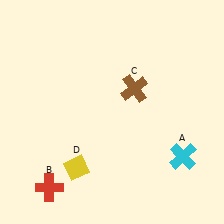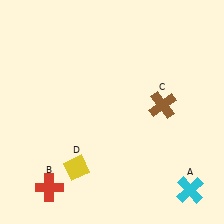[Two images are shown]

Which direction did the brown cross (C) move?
The brown cross (C) moved right.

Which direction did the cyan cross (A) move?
The cyan cross (A) moved down.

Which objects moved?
The objects that moved are: the cyan cross (A), the brown cross (C).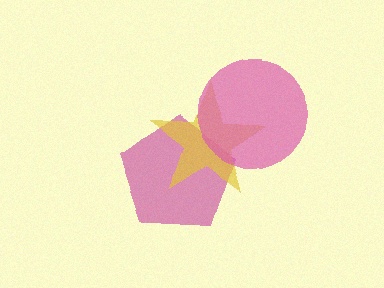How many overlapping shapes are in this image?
There are 3 overlapping shapes in the image.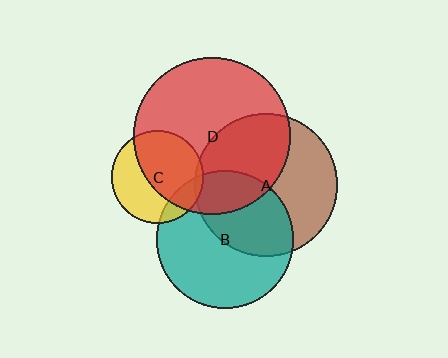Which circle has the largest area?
Circle D (red).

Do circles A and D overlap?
Yes.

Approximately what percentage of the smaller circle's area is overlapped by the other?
Approximately 45%.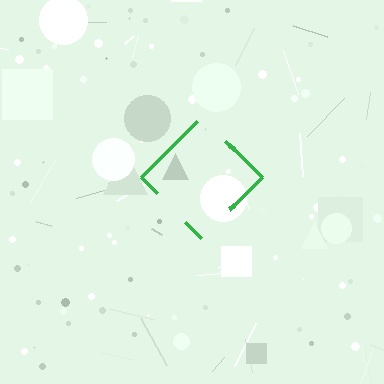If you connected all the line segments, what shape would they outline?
They would outline a diamond.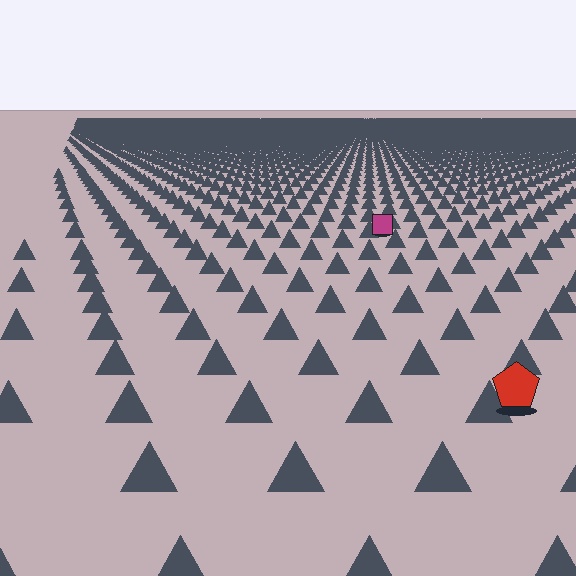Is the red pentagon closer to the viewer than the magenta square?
Yes. The red pentagon is closer — you can tell from the texture gradient: the ground texture is coarser near it.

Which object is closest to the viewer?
The red pentagon is closest. The texture marks near it are larger and more spread out.